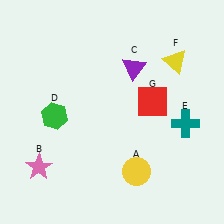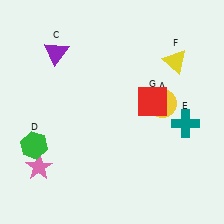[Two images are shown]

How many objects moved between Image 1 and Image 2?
3 objects moved between the two images.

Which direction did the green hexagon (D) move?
The green hexagon (D) moved down.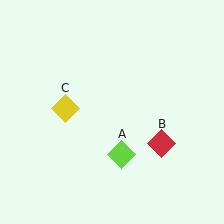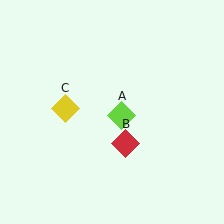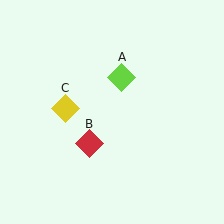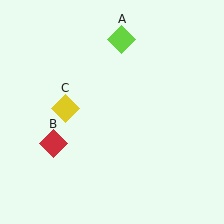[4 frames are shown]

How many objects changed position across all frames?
2 objects changed position: lime diamond (object A), red diamond (object B).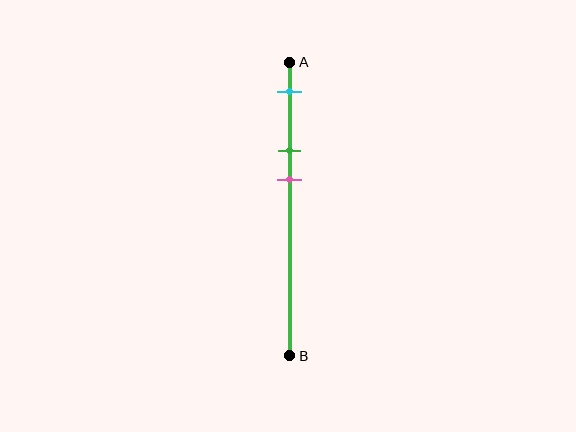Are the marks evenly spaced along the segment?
Yes, the marks are approximately evenly spaced.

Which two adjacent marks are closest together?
The green and pink marks are the closest adjacent pair.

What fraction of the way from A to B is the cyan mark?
The cyan mark is approximately 10% (0.1) of the way from A to B.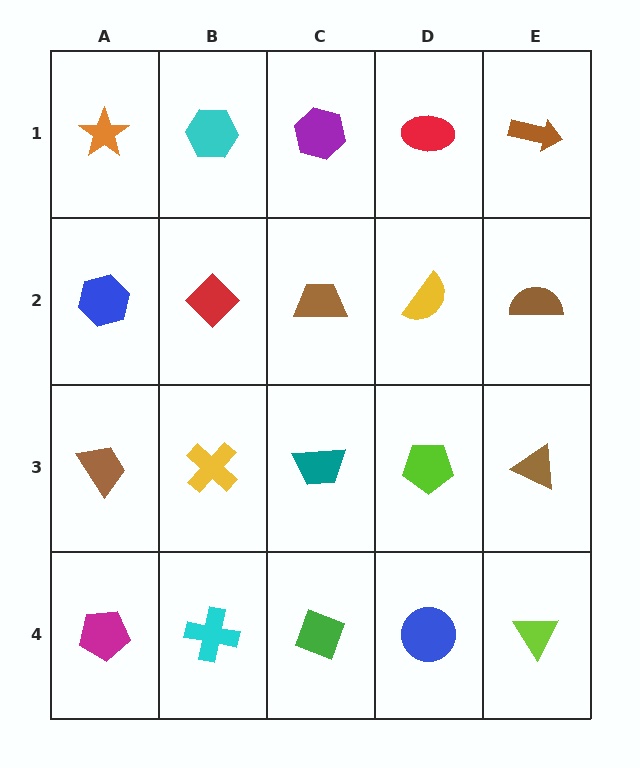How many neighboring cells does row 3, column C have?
4.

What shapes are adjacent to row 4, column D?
A lime pentagon (row 3, column D), a green diamond (row 4, column C), a lime triangle (row 4, column E).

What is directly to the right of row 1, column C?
A red ellipse.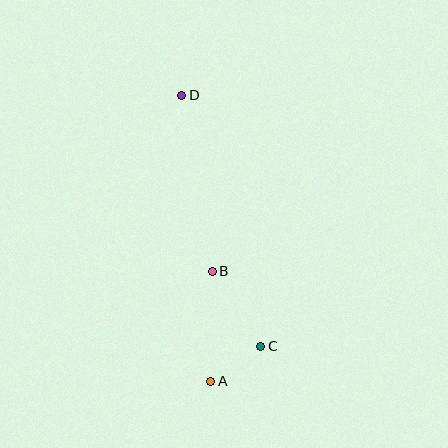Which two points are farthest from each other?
Points A and D are farthest from each other.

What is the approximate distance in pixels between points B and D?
The distance between B and D is approximately 179 pixels.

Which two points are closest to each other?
Points A and C are closest to each other.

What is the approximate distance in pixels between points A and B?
The distance between A and B is approximately 110 pixels.